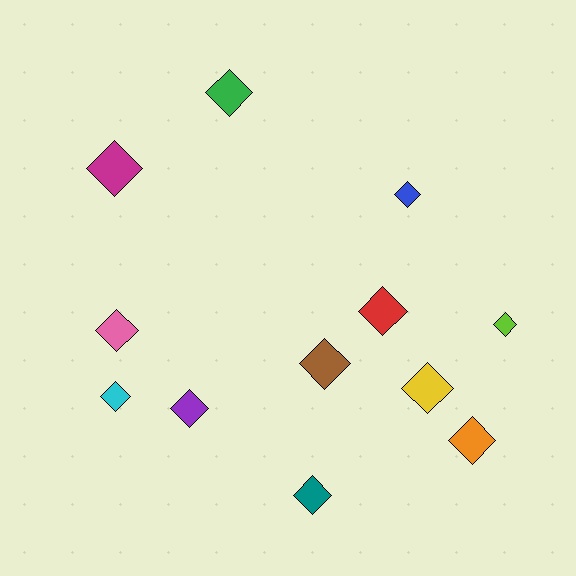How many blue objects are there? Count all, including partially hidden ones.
There is 1 blue object.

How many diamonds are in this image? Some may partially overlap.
There are 12 diamonds.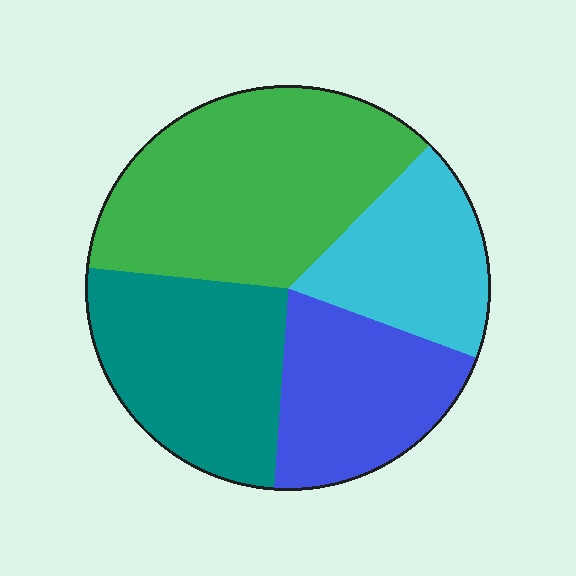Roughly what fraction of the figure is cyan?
Cyan covers 18% of the figure.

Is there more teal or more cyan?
Teal.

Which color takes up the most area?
Green, at roughly 35%.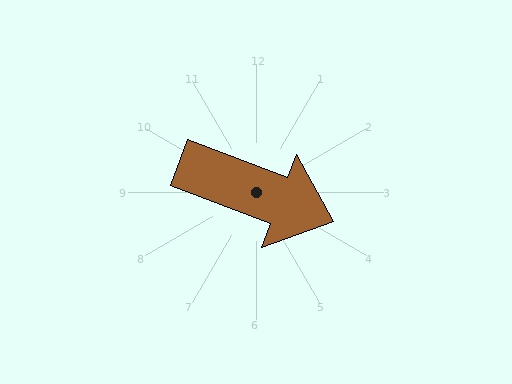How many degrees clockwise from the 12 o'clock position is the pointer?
Approximately 111 degrees.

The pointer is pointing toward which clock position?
Roughly 4 o'clock.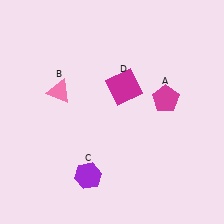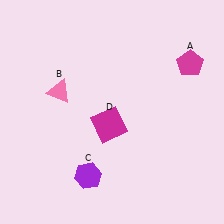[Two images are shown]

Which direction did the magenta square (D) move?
The magenta square (D) moved down.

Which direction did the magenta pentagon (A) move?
The magenta pentagon (A) moved up.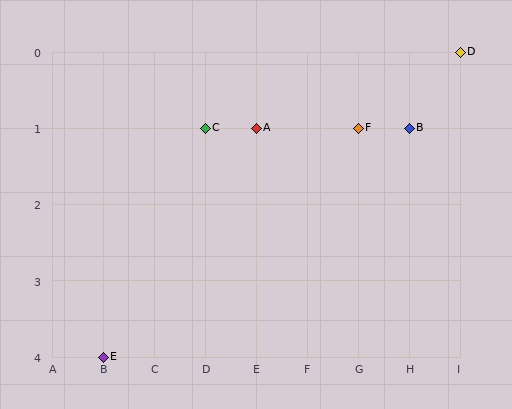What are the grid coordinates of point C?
Point C is at grid coordinates (D, 1).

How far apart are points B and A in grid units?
Points B and A are 3 columns apart.